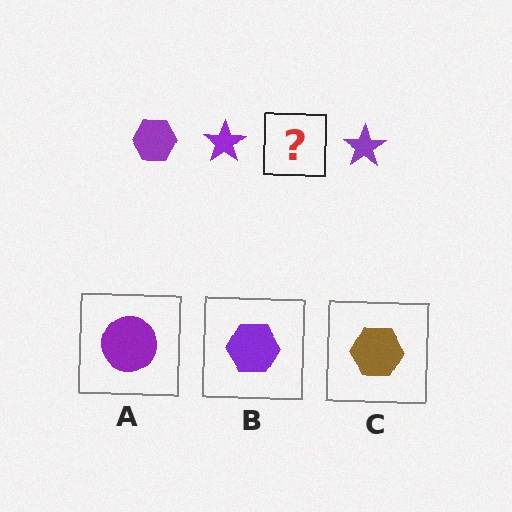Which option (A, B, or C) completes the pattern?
B.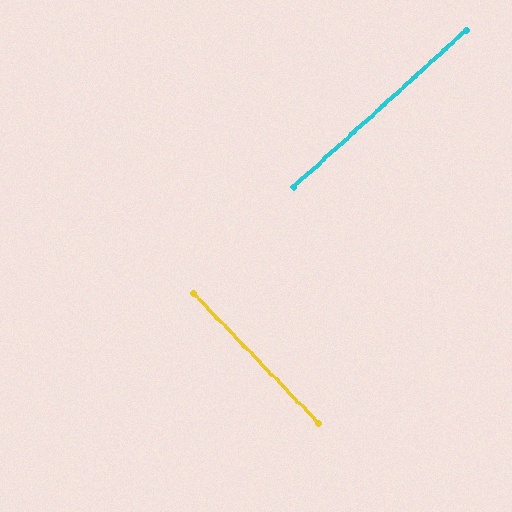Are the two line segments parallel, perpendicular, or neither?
Perpendicular — they meet at approximately 88°.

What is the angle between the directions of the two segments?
Approximately 88 degrees.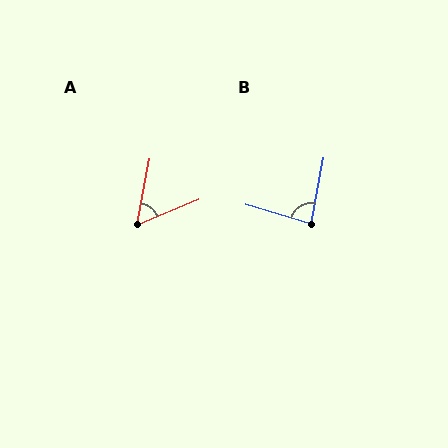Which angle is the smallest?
A, at approximately 57 degrees.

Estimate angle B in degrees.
Approximately 84 degrees.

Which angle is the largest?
B, at approximately 84 degrees.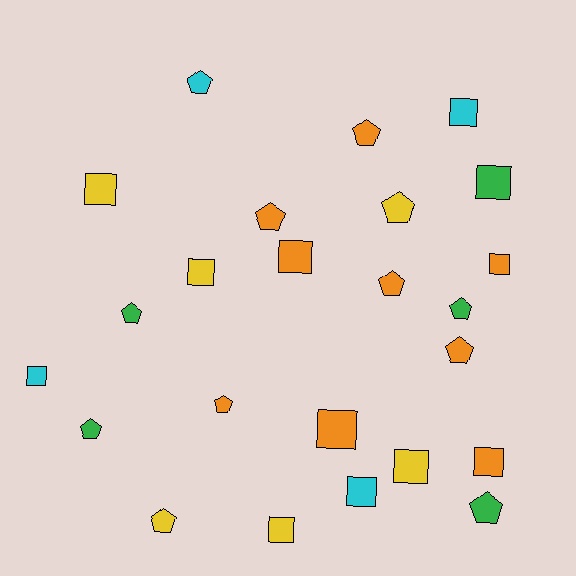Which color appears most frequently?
Orange, with 9 objects.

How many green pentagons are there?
There are 4 green pentagons.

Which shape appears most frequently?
Square, with 12 objects.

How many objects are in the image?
There are 24 objects.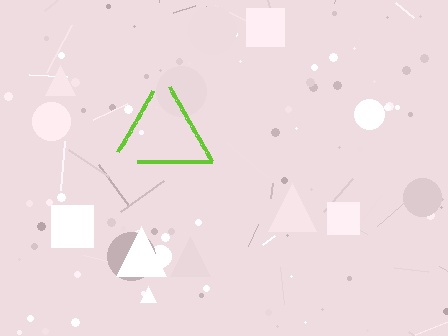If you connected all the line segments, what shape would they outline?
They would outline a triangle.